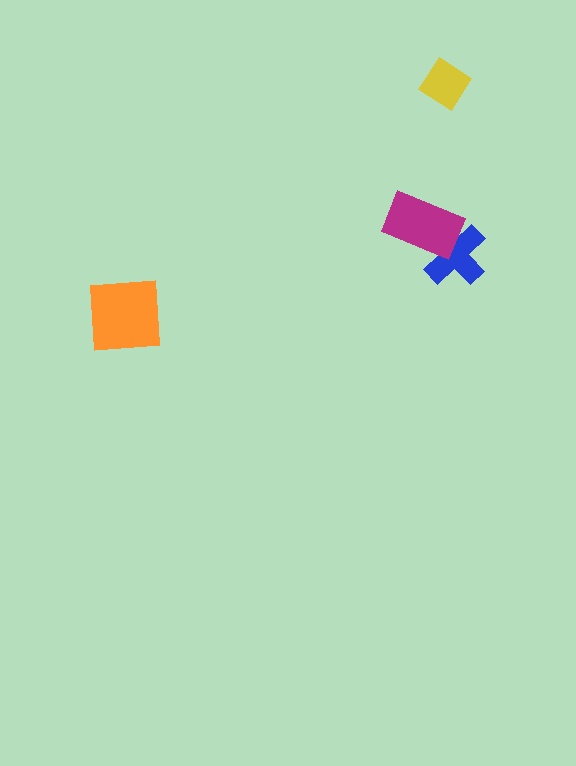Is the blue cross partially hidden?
Yes, it is partially covered by another shape.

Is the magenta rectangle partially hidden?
No, no other shape covers it.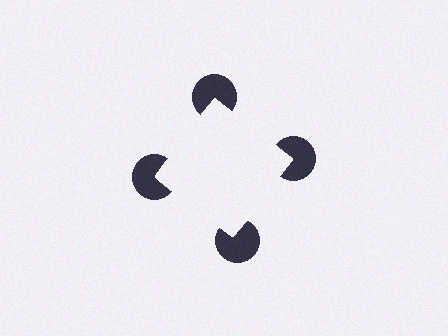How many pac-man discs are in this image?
There are 4 — one at each vertex of the illusory square.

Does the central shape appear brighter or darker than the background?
It typically appears slightly brighter than the background, even though no actual brightness change is drawn.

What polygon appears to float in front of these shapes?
An illusory square — its edges are inferred from the aligned wedge cuts in the pac-man discs, not physically drawn.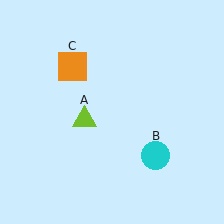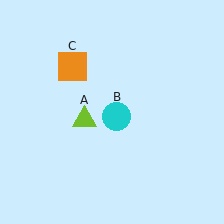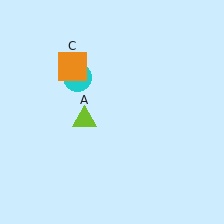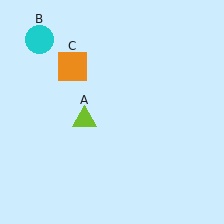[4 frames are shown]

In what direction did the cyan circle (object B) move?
The cyan circle (object B) moved up and to the left.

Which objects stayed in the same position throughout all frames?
Lime triangle (object A) and orange square (object C) remained stationary.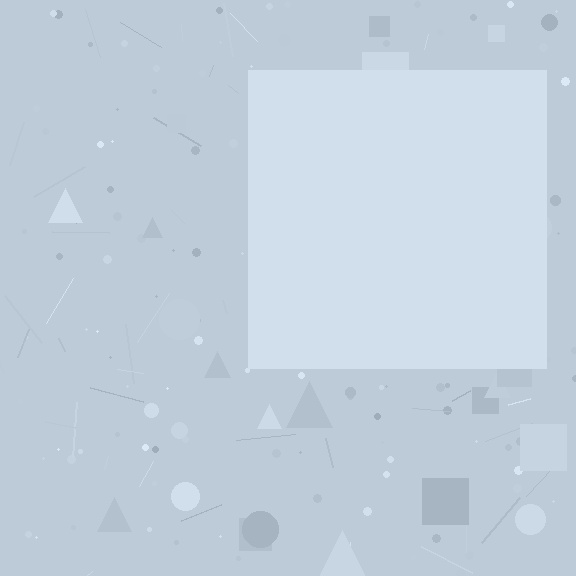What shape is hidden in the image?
A square is hidden in the image.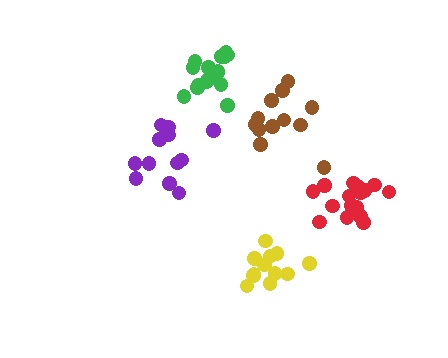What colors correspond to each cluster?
The clusters are colored: red, green, brown, yellow, purple.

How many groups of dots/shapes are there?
There are 5 groups.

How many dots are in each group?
Group 1: 17 dots, Group 2: 16 dots, Group 3: 12 dots, Group 4: 12 dots, Group 5: 12 dots (69 total).